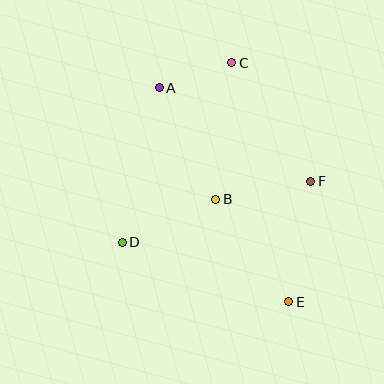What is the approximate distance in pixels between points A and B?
The distance between A and B is approximately 125 pixels.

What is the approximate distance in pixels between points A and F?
The distance between A and F is approximately 178 pixels.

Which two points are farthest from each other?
Points A and E are farthest from each other.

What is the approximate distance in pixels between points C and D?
The distance between C and D is approximately 211 pixels.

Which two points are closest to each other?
Points A and C are closest to each other.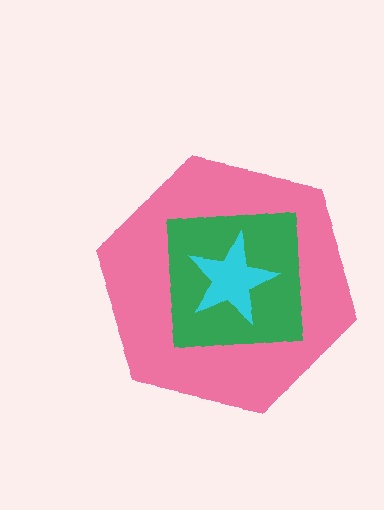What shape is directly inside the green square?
The cyan star.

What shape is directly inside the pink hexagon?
The green square.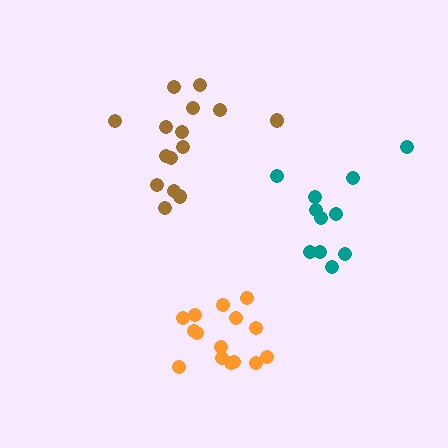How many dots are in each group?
Group 1: 15 dots, Group 2: 15 dots, Group 3: 11 dots (41 total).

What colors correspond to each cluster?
The clusters are colored: brown, orange, teal.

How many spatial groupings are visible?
There are 3 spatial groupings.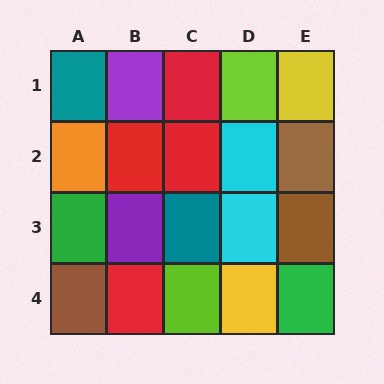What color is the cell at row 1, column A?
Teal.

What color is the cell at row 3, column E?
Brown.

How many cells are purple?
2 cells are purple.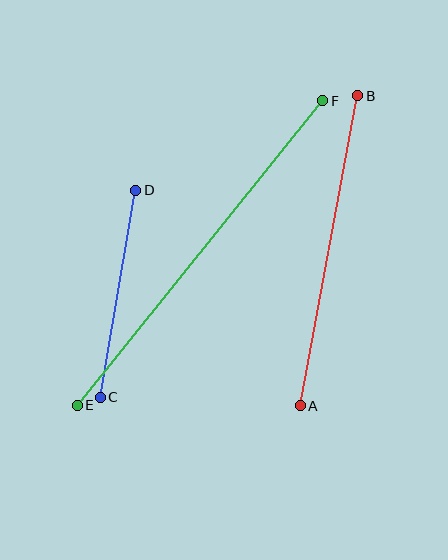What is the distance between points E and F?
The distance is approximately 391 pixels.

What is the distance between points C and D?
The distance is approximately 210 pixels.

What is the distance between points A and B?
The distance is approximately 315 pixels.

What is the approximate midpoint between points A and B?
The midpoint is at approximately (329, 251) pixels.